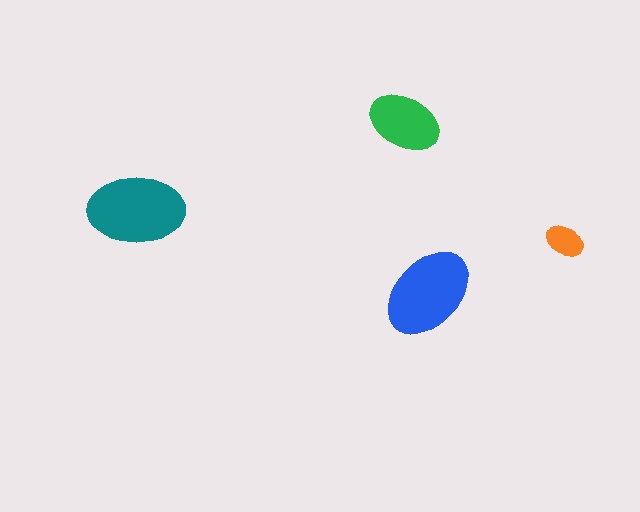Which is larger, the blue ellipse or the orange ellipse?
The blue one.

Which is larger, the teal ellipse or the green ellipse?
The teal one.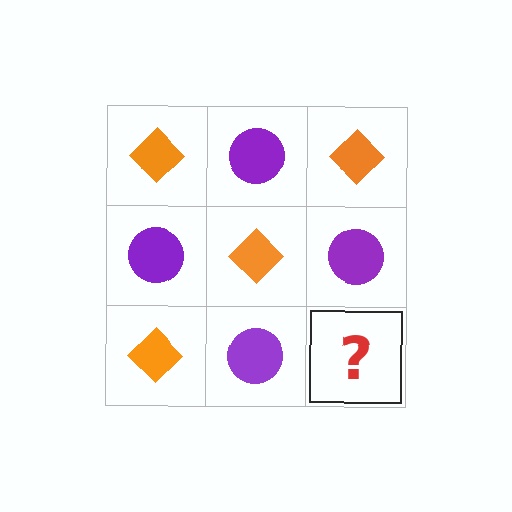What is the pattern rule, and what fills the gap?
The rule is that it alternates orange diamond and purple circle in a checkerboard pattern. The gap should be filled with an orange diamond.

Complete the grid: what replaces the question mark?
The question mark should be replaced with an orange diamond.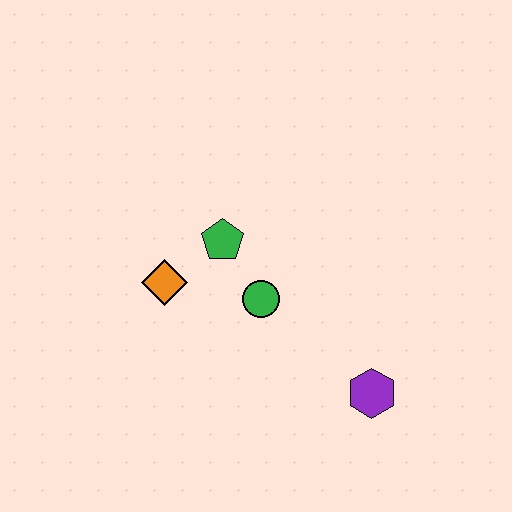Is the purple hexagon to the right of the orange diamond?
Yes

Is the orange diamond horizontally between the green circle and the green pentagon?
No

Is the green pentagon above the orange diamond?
Yes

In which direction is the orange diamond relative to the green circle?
The orange diamond is to the left of the green circle.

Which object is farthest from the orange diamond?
The purple hexagon is farthest from the orange diamond.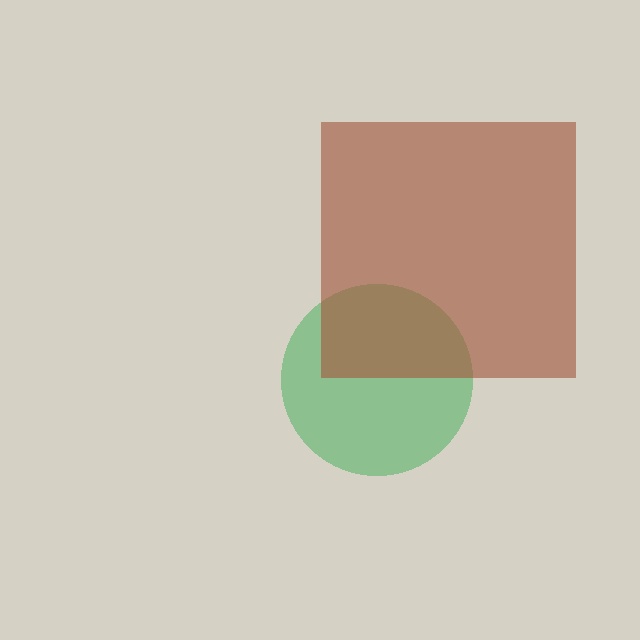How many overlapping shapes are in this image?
There are 2 overlapping shapes in the image.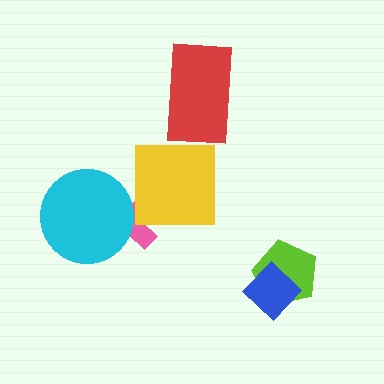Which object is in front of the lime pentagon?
The blue diamond is in front of the lime pentagon.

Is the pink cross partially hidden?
Yes, it is partially covered by another shape.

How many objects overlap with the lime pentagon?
1 object overlaps with the lime pentagon.